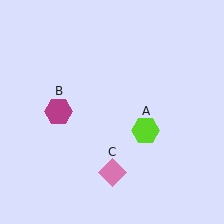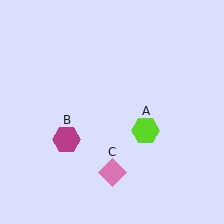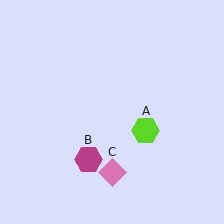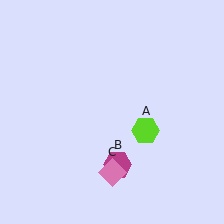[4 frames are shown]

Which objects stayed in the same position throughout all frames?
Lime hexagon (object A) and pink diamond (object C) remained stationary.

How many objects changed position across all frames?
1 object changed position: magenta hexagon (object B).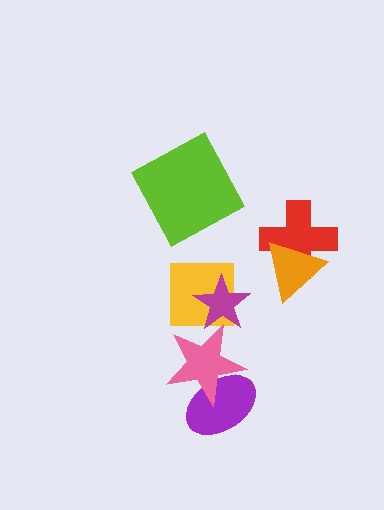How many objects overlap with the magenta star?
2 objects overlap with the magenta star.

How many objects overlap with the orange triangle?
1 object overlaps with the orange triangle.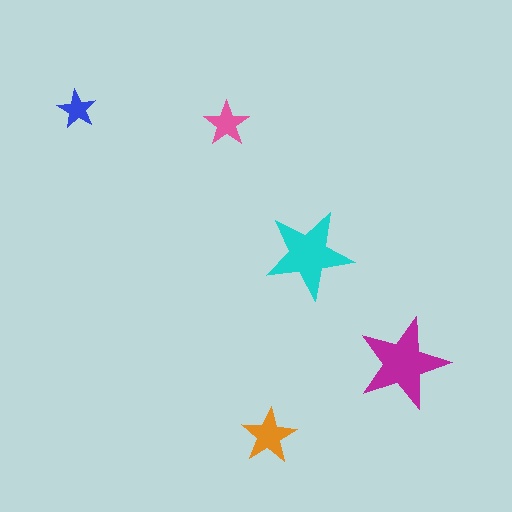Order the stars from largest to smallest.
the magenta one, the cyan one, the orange one, the pink one, the blue one.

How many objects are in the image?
There are 5 objects in the image.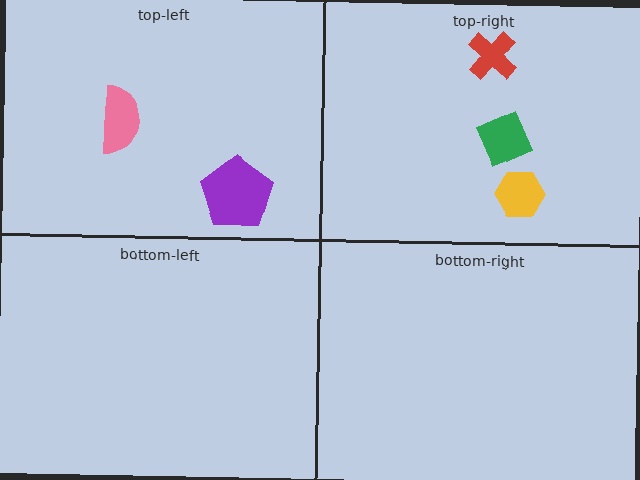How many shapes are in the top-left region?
2.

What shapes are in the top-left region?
The pink semicircle, the purple pentagon.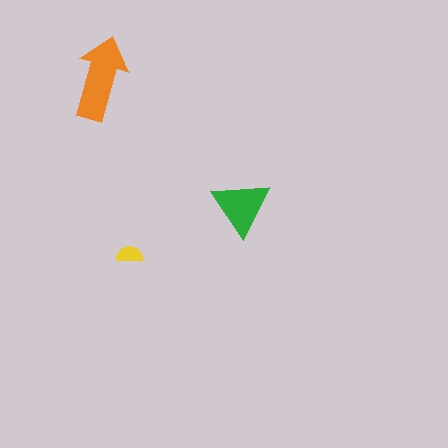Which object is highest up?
The orange arrow is topmost.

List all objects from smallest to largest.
The yellow semicircle, the green triangle, the orange arrow.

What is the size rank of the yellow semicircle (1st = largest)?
3rd.